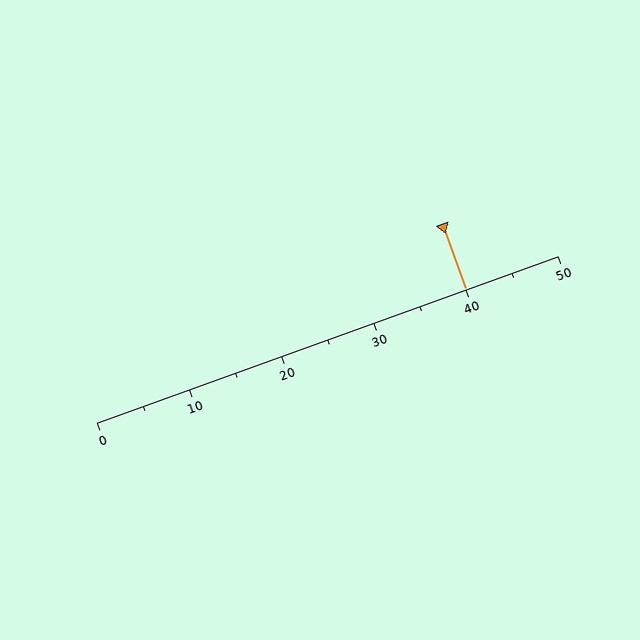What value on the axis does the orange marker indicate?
The marker indicates approximately 40.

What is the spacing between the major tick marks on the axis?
The major ticks are spaced 10 apart.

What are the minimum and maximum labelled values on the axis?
The axis runs from 0 to 50.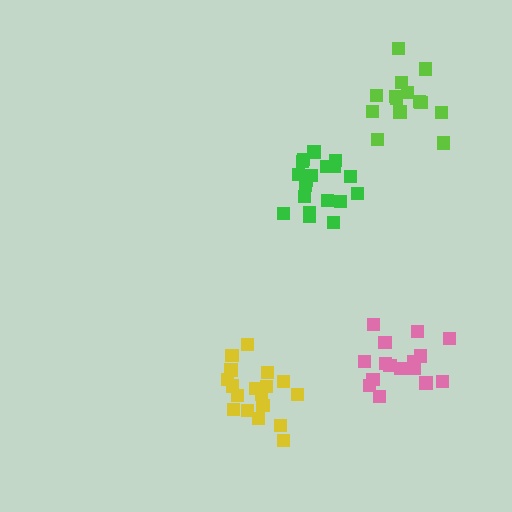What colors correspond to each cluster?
The clusters are colored: yellow, green, pink, lime.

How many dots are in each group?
Group 1: 18 dots, Group 2: 19 dots, Group 3: 16 dots, Group 4: 14 dots (67 total).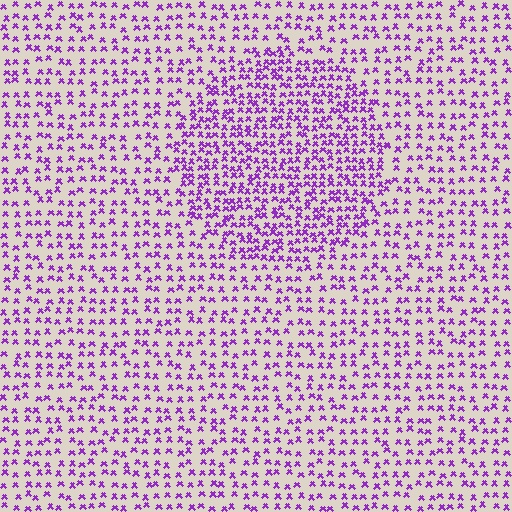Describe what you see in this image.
The image contains small purple elements arranged at two different densities. A circle-shaped region is visible where the elements are more densely packed than the surrounding area.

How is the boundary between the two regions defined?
The boundary is defined by a change in element density (approximately 1.8x ratio). All elements are the same color, size, and shape.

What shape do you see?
I see a circle.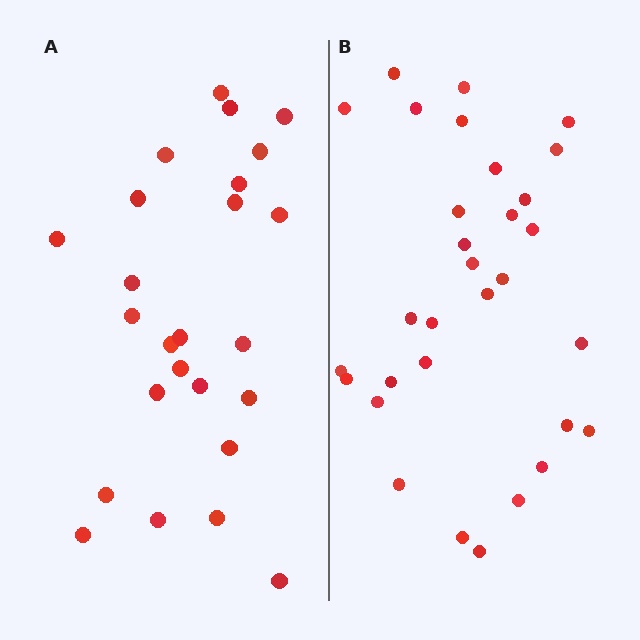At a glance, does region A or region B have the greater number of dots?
Region B (the right region) has more dots.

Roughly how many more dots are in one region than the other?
Region B has about 6 more dots than region A.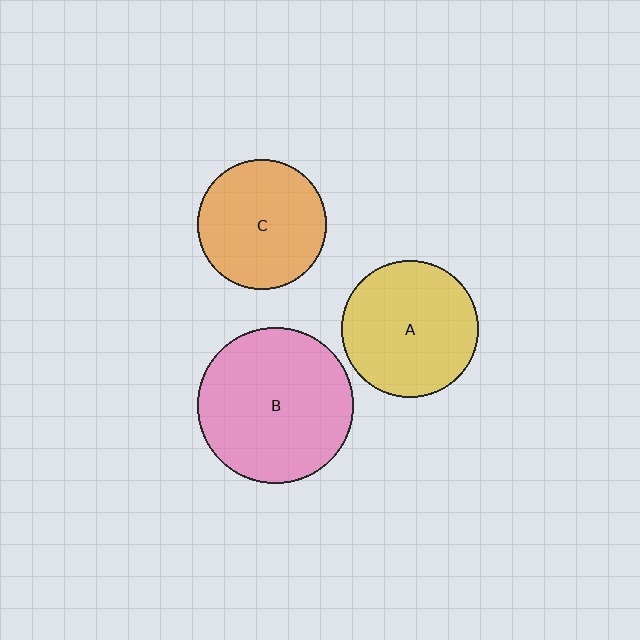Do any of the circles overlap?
No, none of the circles overlap.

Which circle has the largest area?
Circle B (pink).